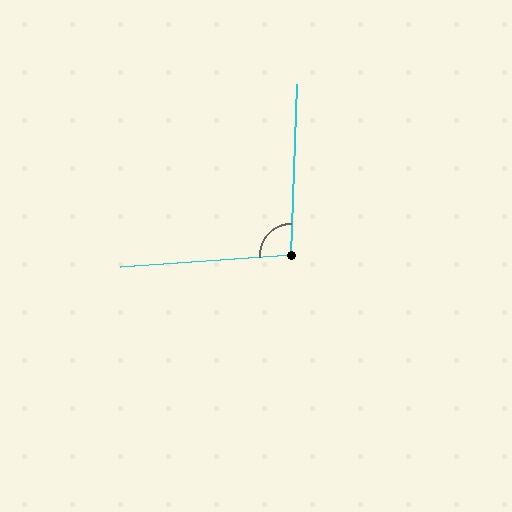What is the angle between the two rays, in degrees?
Approximately 96 degrees.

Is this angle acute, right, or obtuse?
It is obtuse.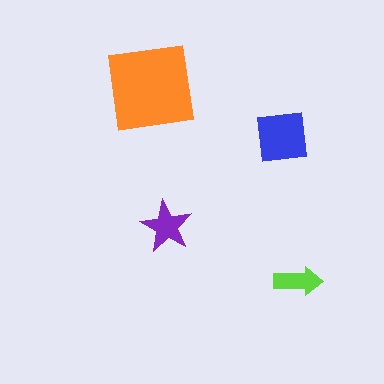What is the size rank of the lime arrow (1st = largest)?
4th.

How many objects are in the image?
There are 4 objects in the image.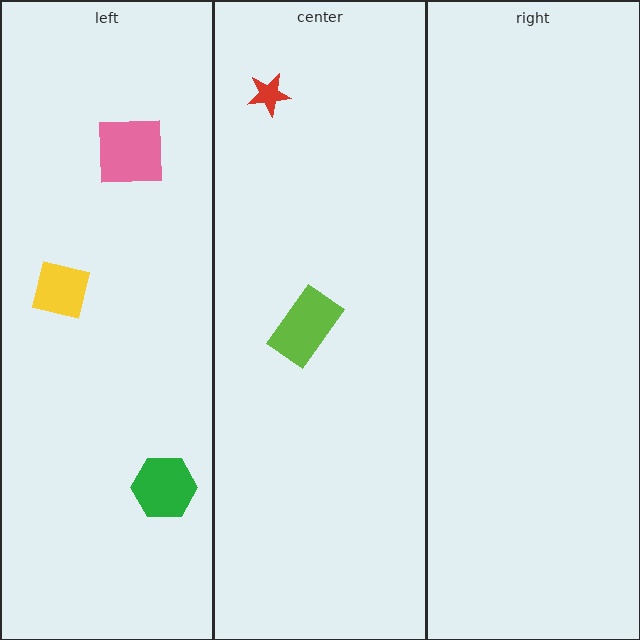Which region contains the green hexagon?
The left region.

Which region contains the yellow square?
The left region.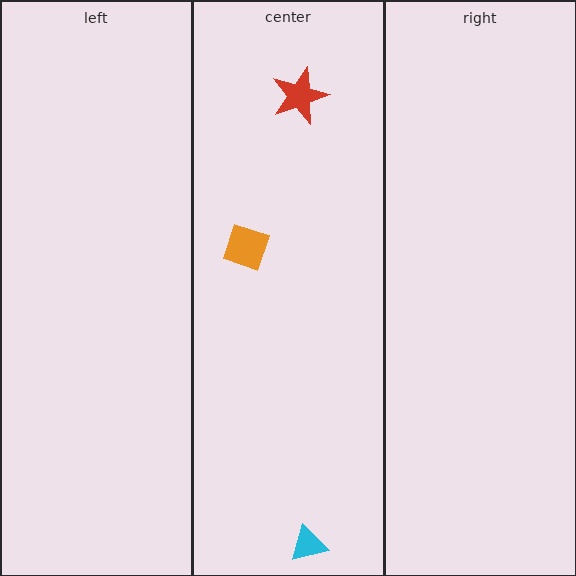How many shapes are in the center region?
3.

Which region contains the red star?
The center region.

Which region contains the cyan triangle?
The center region.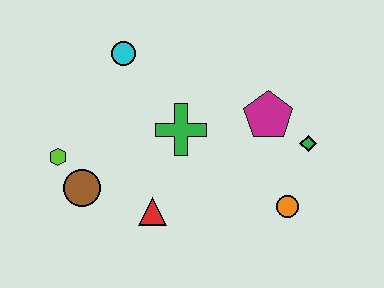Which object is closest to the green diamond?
The magenta pentagon is closest to the green diamond.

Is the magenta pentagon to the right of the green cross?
Yes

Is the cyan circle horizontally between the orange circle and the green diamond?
No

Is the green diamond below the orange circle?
No